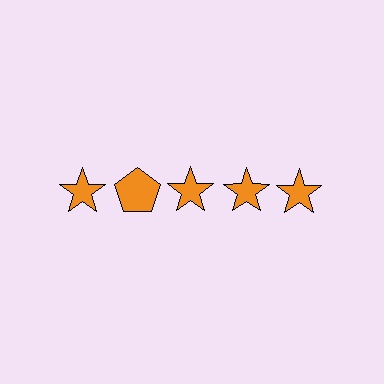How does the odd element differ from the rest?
It has a different shape: pentagon instead of star.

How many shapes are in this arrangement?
There are 5 shapes arranged in a grid pattern.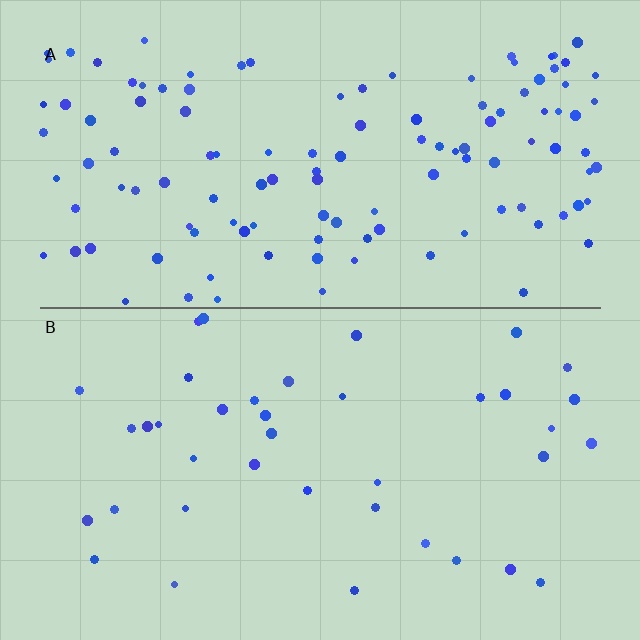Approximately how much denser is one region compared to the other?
Approximately 3.1× — region A over region B.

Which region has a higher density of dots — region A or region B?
A (the top).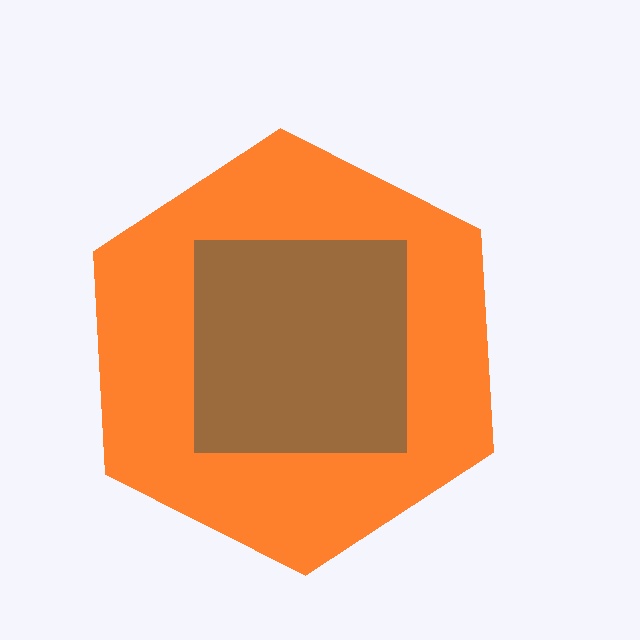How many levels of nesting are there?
2.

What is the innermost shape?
The brown square.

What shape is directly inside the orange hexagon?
The brown square.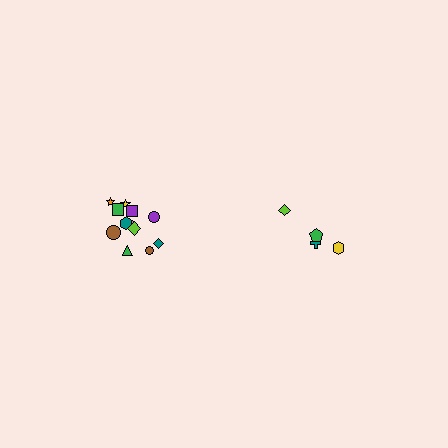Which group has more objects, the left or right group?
The left group.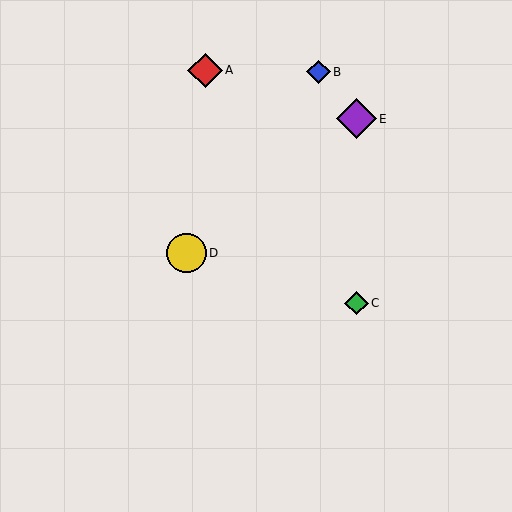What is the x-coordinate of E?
Object E is at x≈356.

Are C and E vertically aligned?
Yes, both are at x≈356.